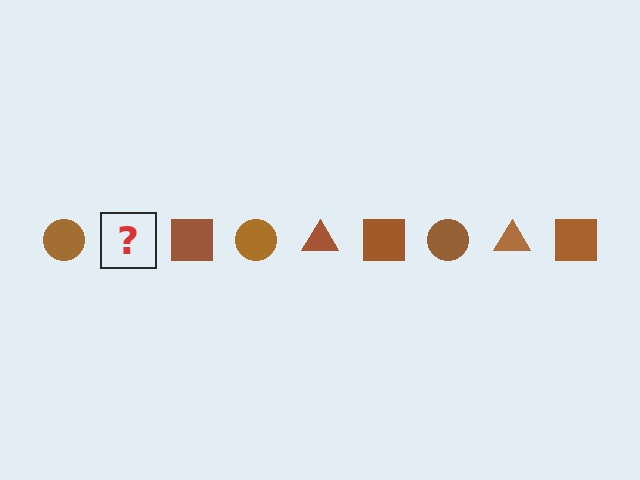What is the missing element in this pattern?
The missing element is a brown triangle.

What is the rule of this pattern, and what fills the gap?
The rule is that the pattern cycles through circle, triangle, square shapes in brown. The gap should be filled with a brown triangle.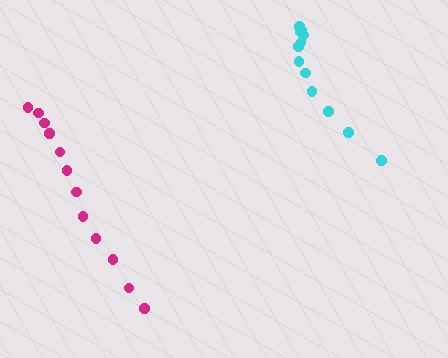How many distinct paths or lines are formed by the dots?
There are 2 distinct paths.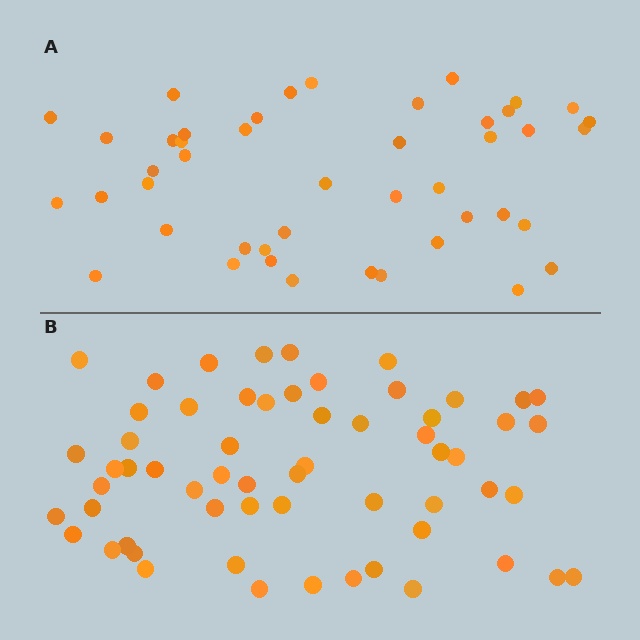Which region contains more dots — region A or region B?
Region B (the bottom region) has more dots.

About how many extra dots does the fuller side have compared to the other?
Region B has approximately 15 more dots than region A.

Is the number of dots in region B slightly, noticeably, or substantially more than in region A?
Region B has noticeably more, but not dramatically so. The ratio is roughly 1.3 to 1.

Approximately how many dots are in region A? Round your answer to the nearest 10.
About 40 dots. (The exact count is 45, which rounds to 40.)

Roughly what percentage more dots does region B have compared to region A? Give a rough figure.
About 35% more.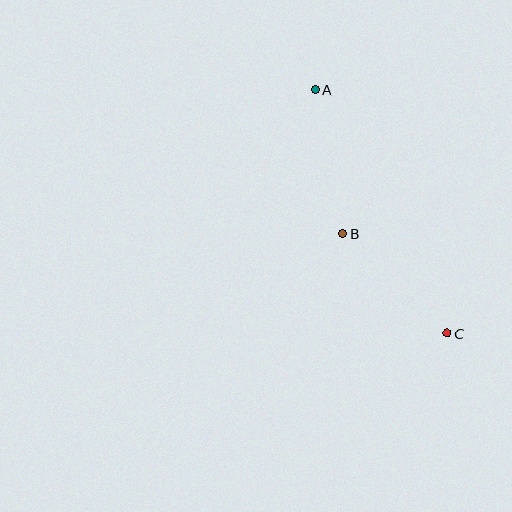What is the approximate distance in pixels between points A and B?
The distance between A and B is approximately 146 pixels.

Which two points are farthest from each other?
Points A and C are farthest from each other.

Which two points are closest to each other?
Points B and C are closest to each other.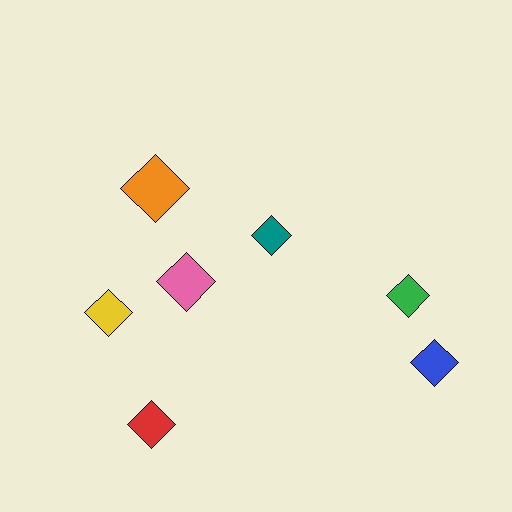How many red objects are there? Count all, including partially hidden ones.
There is 1 red object.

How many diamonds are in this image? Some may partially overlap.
There are 7 diamonds.